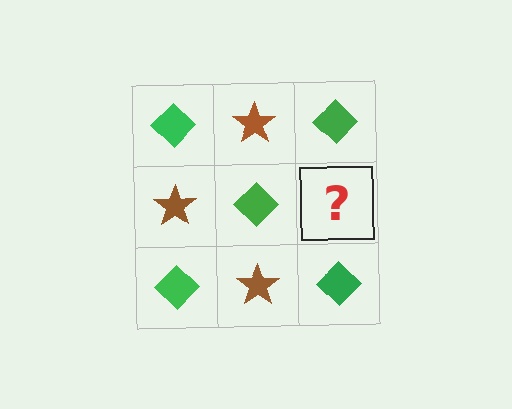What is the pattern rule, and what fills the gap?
The rule is that it alternates green diamond and brown star in a checkerboard pattern. The gap should be filled with a brown star.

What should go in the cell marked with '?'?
The missing cell should contain a brown star.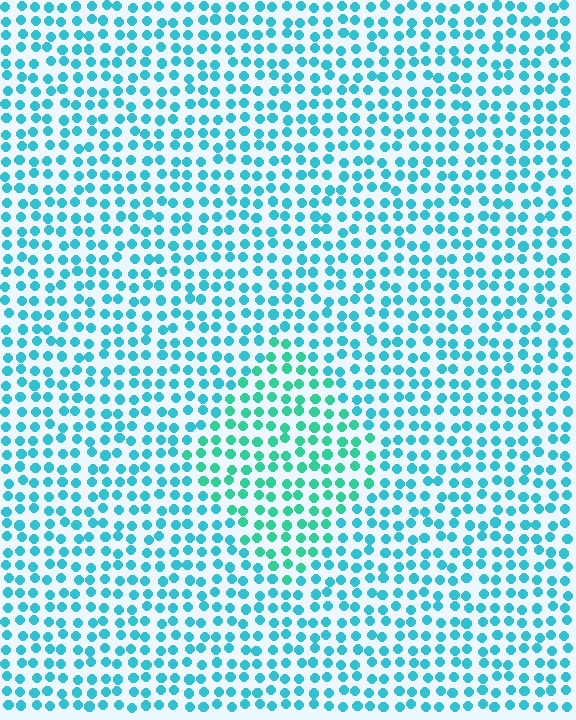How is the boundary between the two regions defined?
The boundary is defined purely by a slight shift in hue (about 28 degrees). Spacing, size, and orientation are identical on both sides.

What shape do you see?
I see a diamond.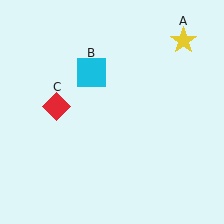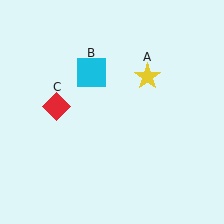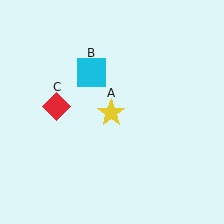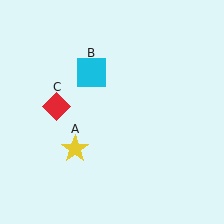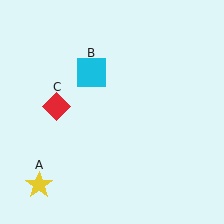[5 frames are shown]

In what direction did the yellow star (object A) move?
The yellow star (object A) moved down and to the left.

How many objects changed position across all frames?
1 object changed position: yellow star (object A).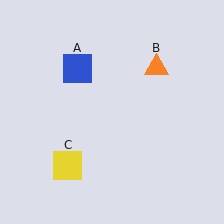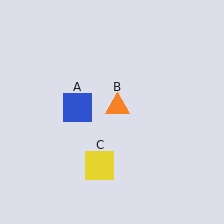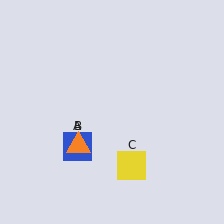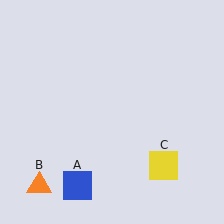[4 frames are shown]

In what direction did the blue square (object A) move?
The blue square (object A) moved down.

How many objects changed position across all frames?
3 objects changed position: blue square (object A), orange triangle (object B), yellow square (object C).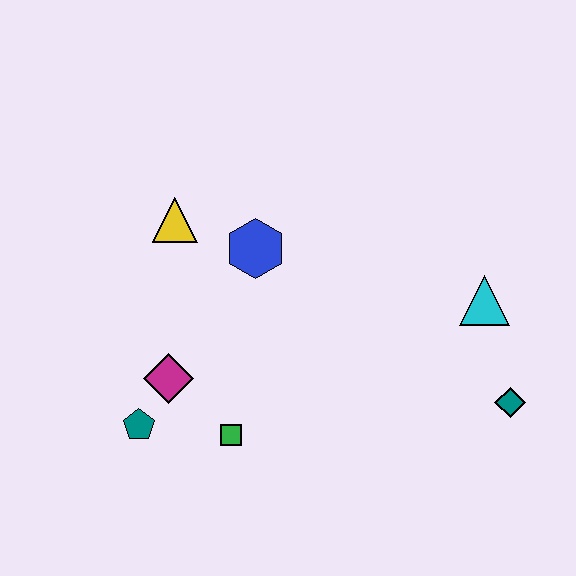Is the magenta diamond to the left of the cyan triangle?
Yes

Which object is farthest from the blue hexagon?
The teal diamond is farthest from the blue hexagon.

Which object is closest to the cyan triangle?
The teal diamond is closest to the cyan triangle.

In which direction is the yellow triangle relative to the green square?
The yellow triangle is above the green square.